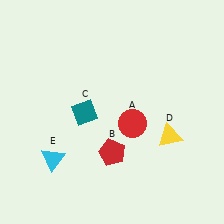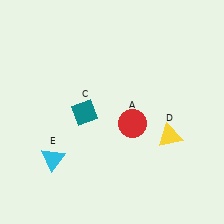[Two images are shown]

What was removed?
The red pentagon (B) was removed in Image 2.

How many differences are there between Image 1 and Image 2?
There is 1 difference between the two images.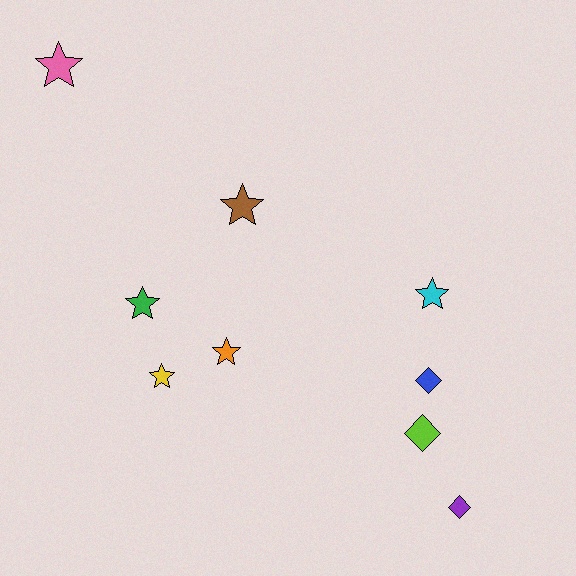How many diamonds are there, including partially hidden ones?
There are 3 diamonds.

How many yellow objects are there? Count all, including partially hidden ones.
There is 1 yellow object.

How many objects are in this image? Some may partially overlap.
There are 9 objects.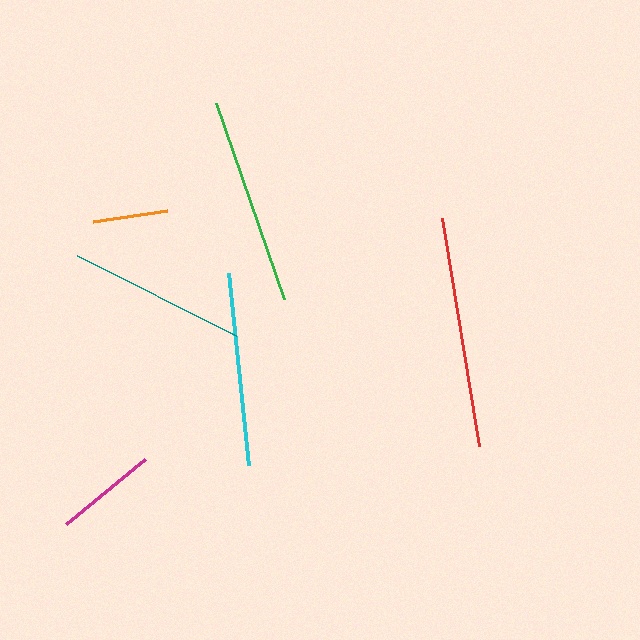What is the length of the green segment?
The green segment is approximately 207 pixels long.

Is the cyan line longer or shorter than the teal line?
The cyan line is longer than the teal line.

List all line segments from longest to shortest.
From longest to shortest: red, green, cyan, teal, magenta, orange.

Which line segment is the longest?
The red line is the longest at approximately 231 pixels.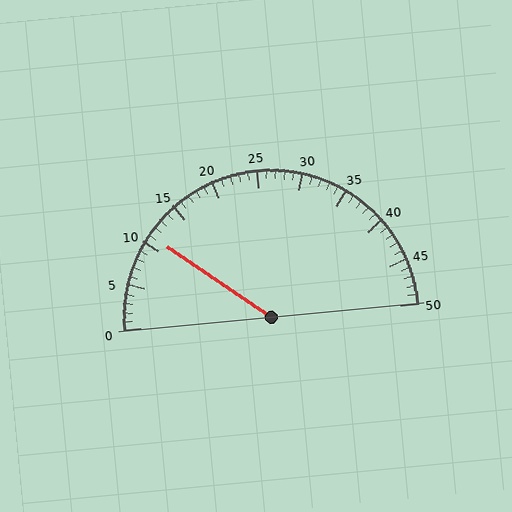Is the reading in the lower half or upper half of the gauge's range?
The reading is in the lower half of the range (0 to 50).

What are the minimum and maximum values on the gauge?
The gauge ranges from 0 to 50.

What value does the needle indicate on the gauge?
The needle indicates approximately 11.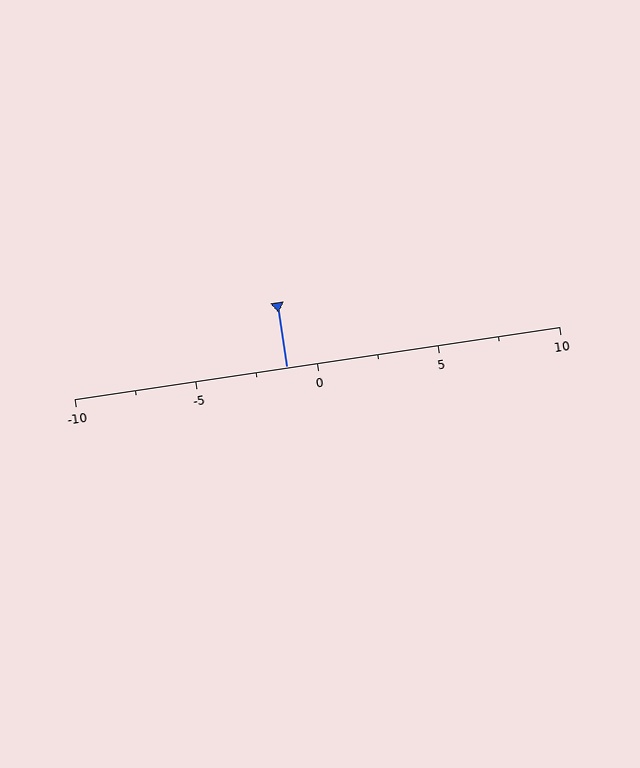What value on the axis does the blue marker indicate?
The marker indicates approximately -1.2.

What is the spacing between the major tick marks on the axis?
The major ticks are spaced 5 apart.